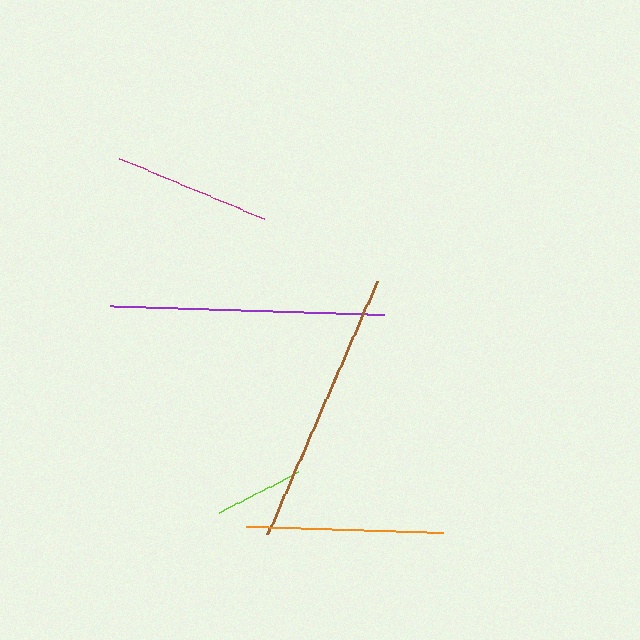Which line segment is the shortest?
The lime line is the shortest at approximately 89 pixels.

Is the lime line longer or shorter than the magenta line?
The magenta line is longer than the lime line.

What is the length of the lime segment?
The lime segment is approximately 89 pixels long.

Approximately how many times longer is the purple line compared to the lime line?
The purple line is approximately 3.1 times the length of the lime line.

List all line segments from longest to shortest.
From longest to shortest: brown, purple, orange, magenta, lime.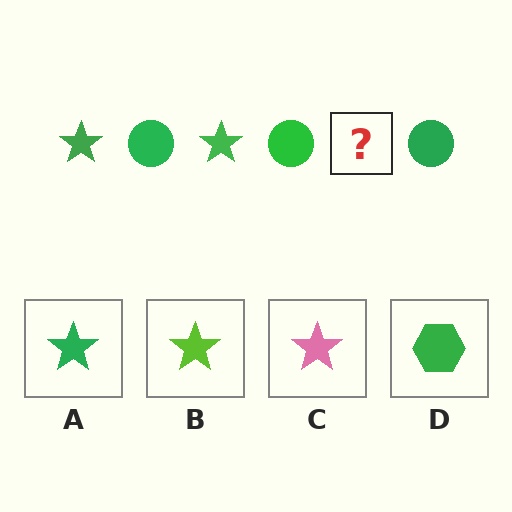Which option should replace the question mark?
Option A.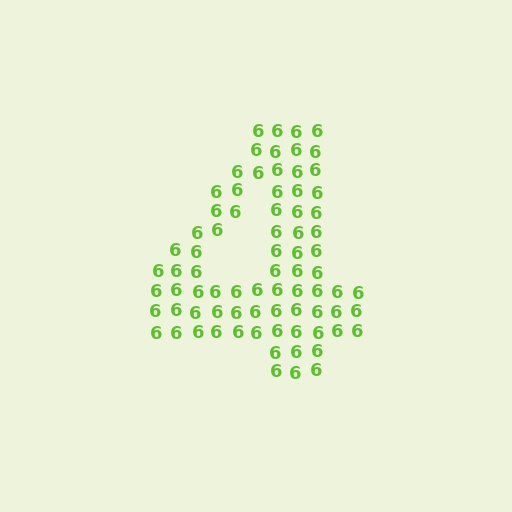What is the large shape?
The large shape is the digit 4.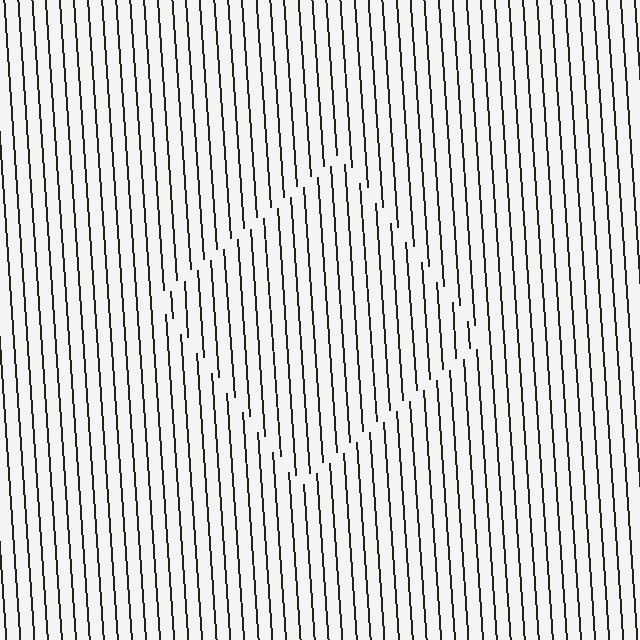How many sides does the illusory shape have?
4 sides — the line-ends trace a square.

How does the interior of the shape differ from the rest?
The interior of the shape contains the same grating, shifted by half a period — the contour is defined by the phase discontinuity where line-ends from the inner and outer gratings abut.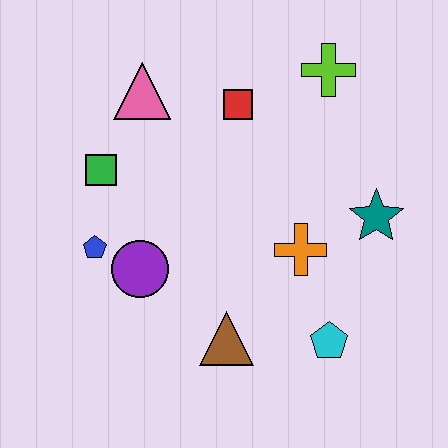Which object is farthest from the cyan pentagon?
The pink triangle is farthest from the cyan pentagon.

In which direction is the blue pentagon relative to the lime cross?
The blue pentagon is to the left of the lime cross.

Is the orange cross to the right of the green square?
Yes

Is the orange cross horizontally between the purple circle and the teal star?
Yes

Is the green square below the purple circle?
No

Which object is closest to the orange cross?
The teal star is closest to the orange cross.